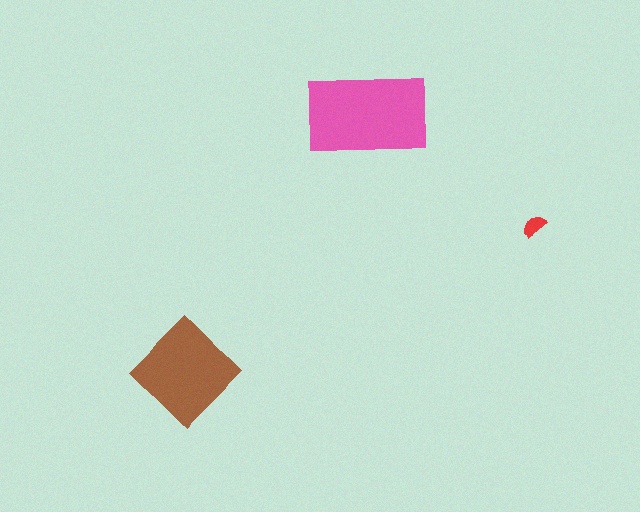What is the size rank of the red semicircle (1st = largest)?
3rd.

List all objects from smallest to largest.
The red semicircle, the brown diamond, the pink rectangle.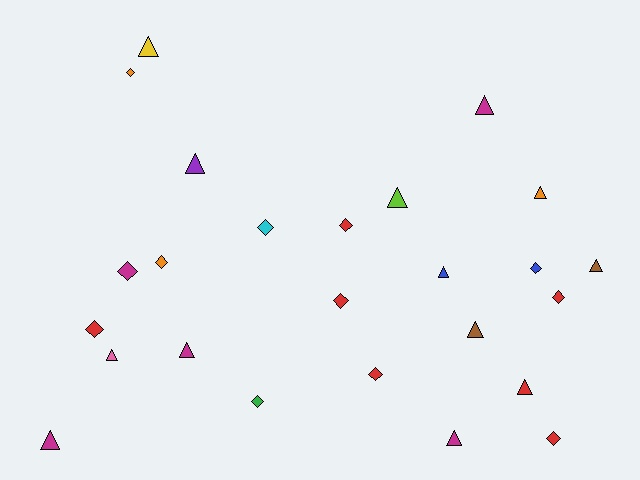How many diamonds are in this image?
There are 12 diamonds.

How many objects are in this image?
There are 25 objects.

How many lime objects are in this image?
There is 1 lime object.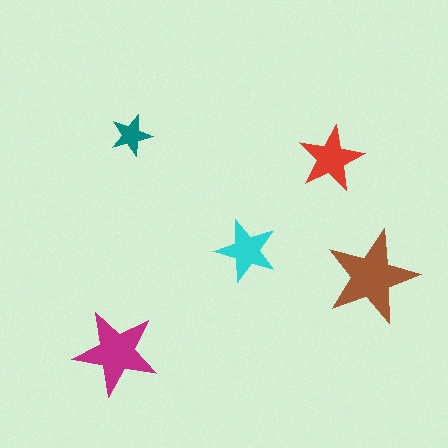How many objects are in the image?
There are 5 objects in the image.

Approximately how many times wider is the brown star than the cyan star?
About 1.5 times wider.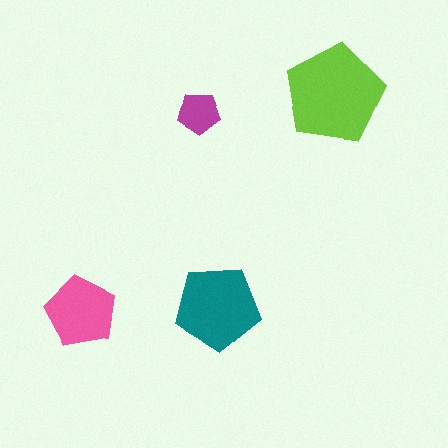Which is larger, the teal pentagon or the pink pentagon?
The teal one.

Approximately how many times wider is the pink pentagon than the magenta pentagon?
About 1.5 times wider.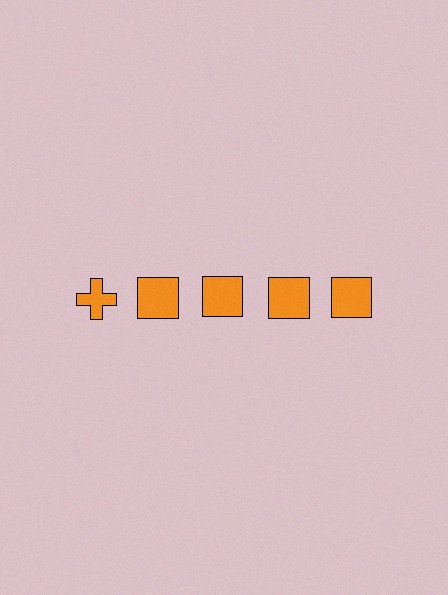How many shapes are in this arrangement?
There are 5 shapes arranged in a grid pattern.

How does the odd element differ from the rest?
It has a different shape: cross instead of square.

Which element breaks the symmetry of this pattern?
The orange cross in the top row, leftmost column breaks the symmetry. All other shapes are orange squares.